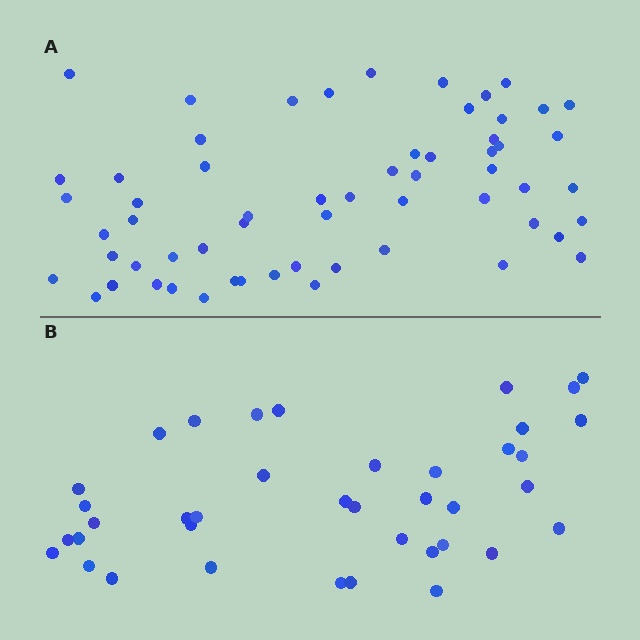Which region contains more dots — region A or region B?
Region A (the top region) has more dots.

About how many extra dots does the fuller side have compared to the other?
Region A has approximately 20 more dots than region B.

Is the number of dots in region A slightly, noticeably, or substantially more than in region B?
Region A has substantially more. The ratio is roughly 1.5 to 1.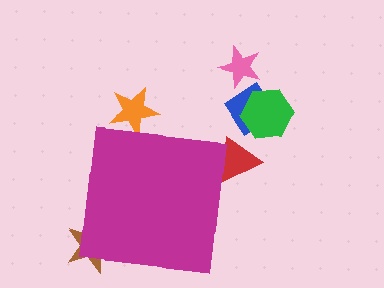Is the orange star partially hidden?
Yes, the orange star is partially hidden behind the magenta square.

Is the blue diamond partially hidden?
No, the blue diamond is fully visible.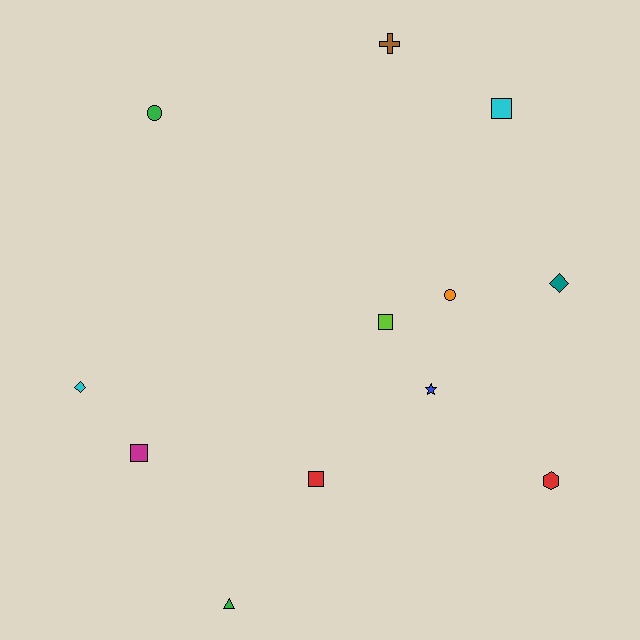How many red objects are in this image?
There are 2 red objects.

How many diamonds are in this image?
There are 2 diamonds.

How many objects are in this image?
There are 12 objects.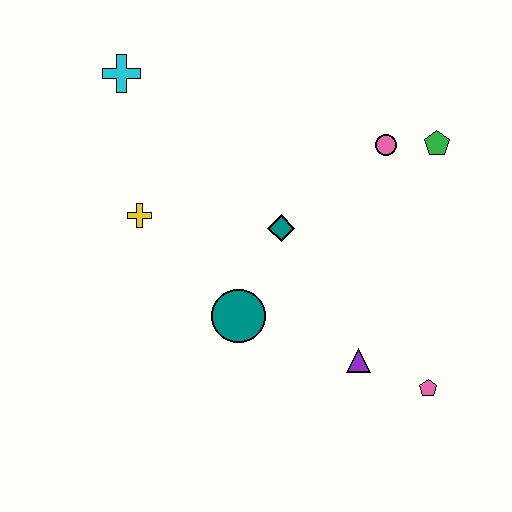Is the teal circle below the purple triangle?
No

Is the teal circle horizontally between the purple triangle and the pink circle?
No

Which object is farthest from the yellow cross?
The pink pentagon is farthest from the yellow cross.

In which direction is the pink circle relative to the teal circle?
The pink circle is above the teal circle.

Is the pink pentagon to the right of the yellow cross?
Yes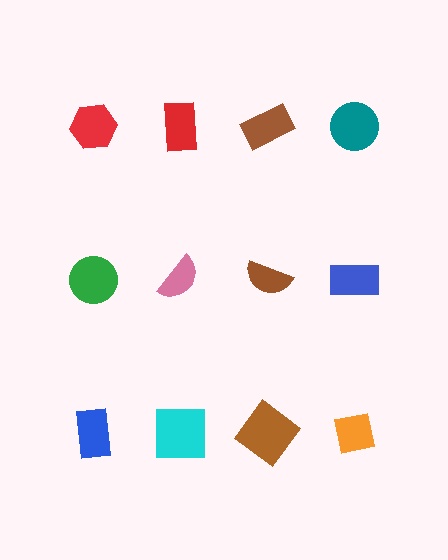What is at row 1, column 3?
A brown rectangle.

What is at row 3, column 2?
A cyan square.